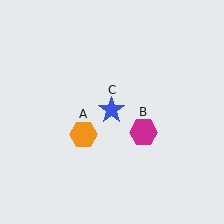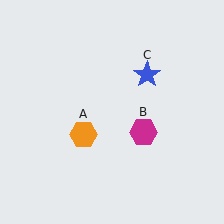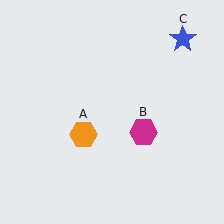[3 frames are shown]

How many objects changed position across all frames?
1 object changed position: blue star (object C).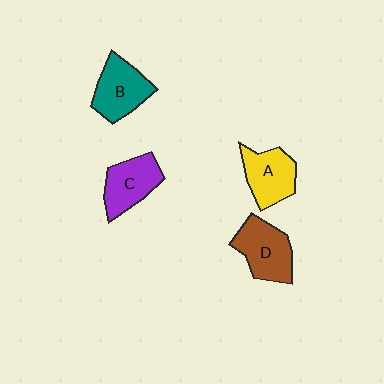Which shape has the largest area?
Shape D (brown).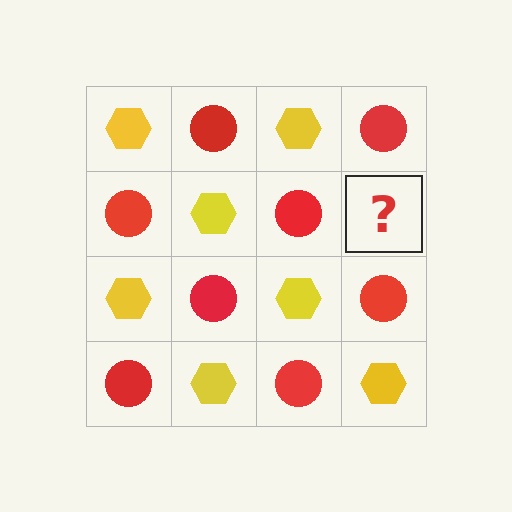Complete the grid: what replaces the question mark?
The question mark should be replaced with a yellow hexagon.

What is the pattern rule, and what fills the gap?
The rule is that it alternates yellow hexagon and red circle in a checkerboard pattern. The gap should be filled with a yellow hexagon.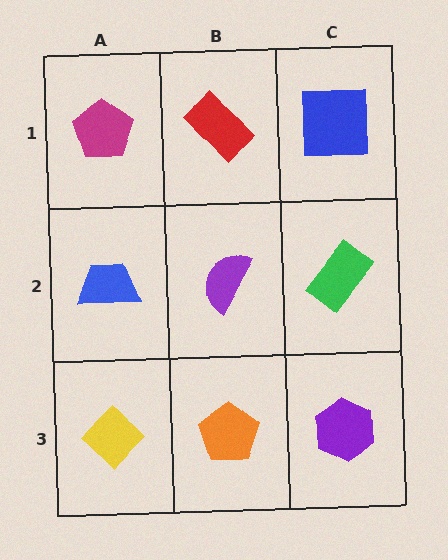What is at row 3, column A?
A yellow diamond.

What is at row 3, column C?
A purple hexagon.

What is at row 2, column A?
A blue trapezoid.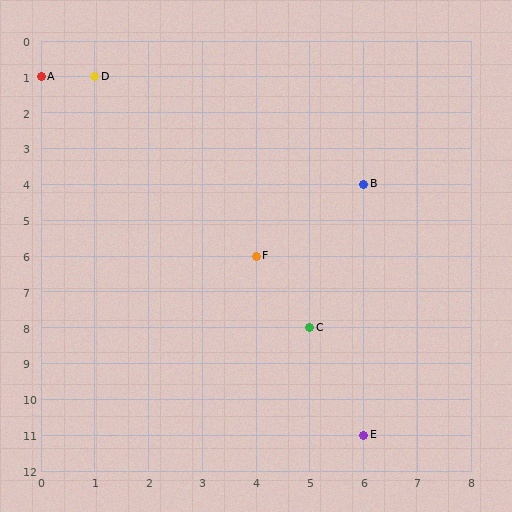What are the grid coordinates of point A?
Point A is at grid coordinates (0, 1).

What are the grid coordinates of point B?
Point B is at grid coordinates (6, 4).